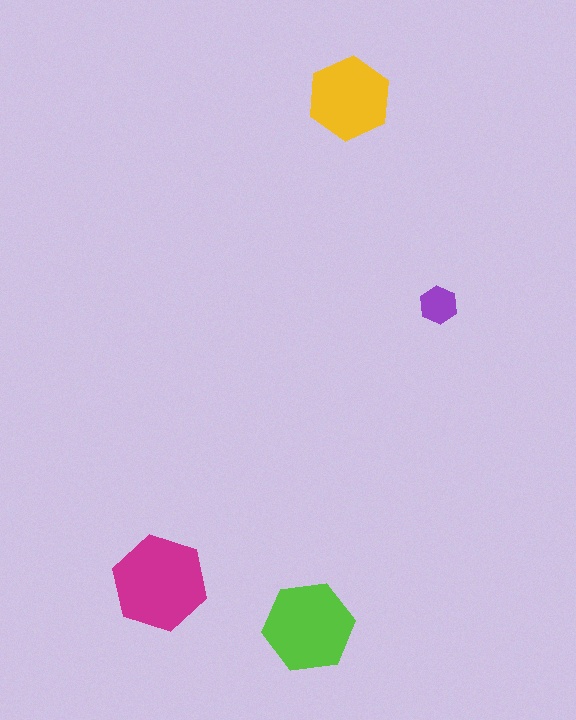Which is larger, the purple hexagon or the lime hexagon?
The lime one.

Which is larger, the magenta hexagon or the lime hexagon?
The magenta one.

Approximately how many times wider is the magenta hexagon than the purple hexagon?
About 2.5 times wider.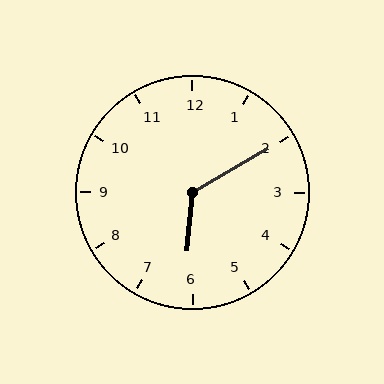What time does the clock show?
6:10.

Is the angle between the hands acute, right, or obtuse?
It is obtuse.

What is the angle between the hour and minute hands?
Approximately 125 degrees.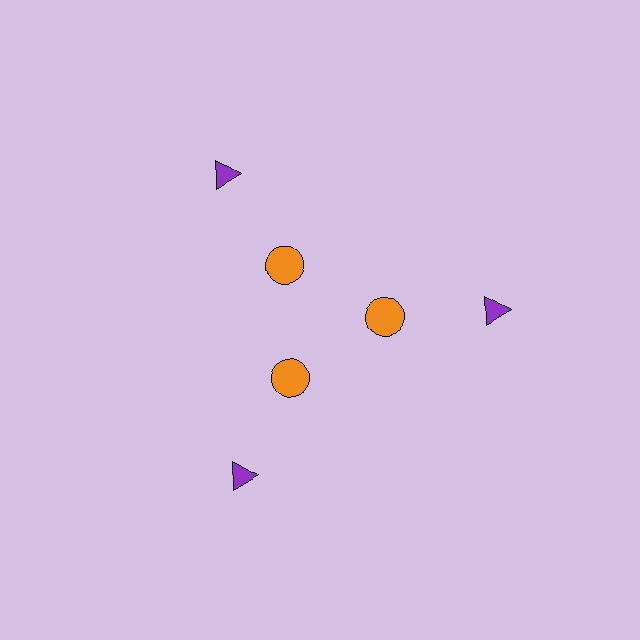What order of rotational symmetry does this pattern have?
This pattern has 3-fold rotational symmetry.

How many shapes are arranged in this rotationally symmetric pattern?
There are 6 shapes, arranged in 3 groups of 2.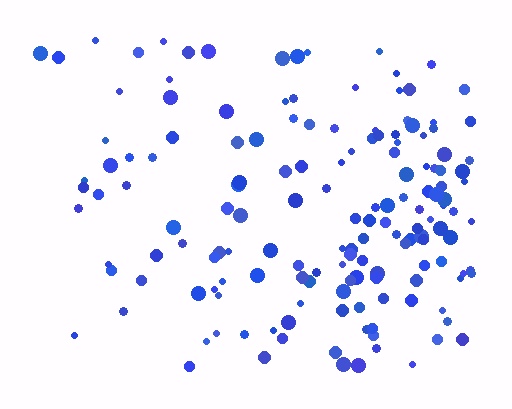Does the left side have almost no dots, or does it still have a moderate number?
Still a moderate number, just noticeably fewer than the right.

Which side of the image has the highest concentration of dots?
The right.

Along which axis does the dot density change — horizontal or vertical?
Horizontal.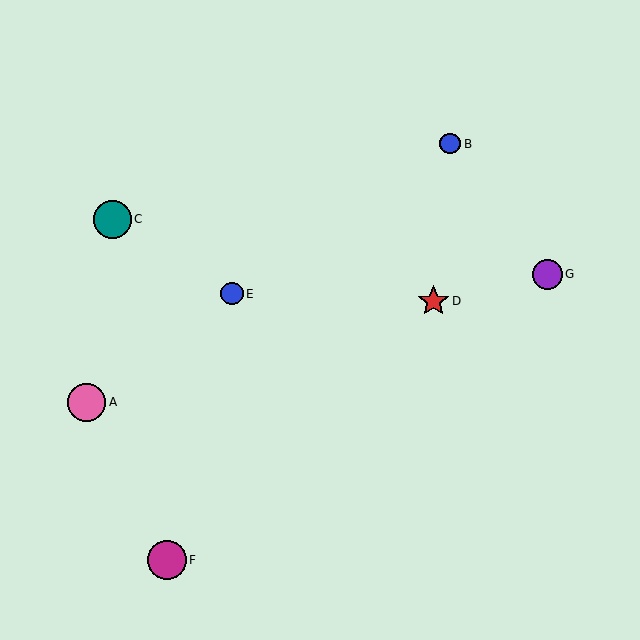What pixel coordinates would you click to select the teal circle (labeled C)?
Click at (112, 219) to select the teal circle C.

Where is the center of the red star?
The center of the red star is at (433, 301).